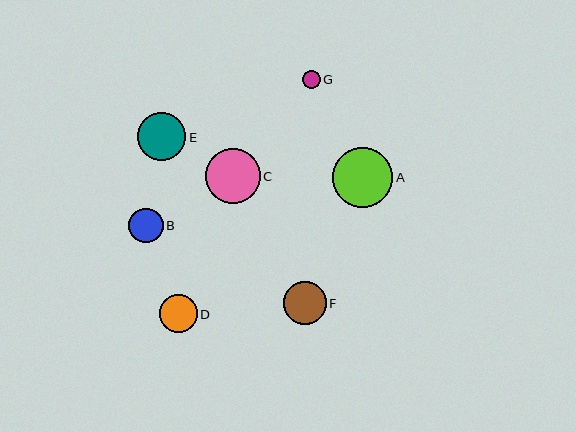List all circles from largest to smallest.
From largest to smallest: A, C, E, F, D, B, G.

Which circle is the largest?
Circle A is the largest with a size of approximately 60 pixels.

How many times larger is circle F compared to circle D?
Circle F is approximately 1.1 times the size of circle D.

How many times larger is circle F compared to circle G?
Circle F is approximately 2.5 times the size of circle G.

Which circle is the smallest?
Circle G is the smallest with a size of approximately 17 pixels.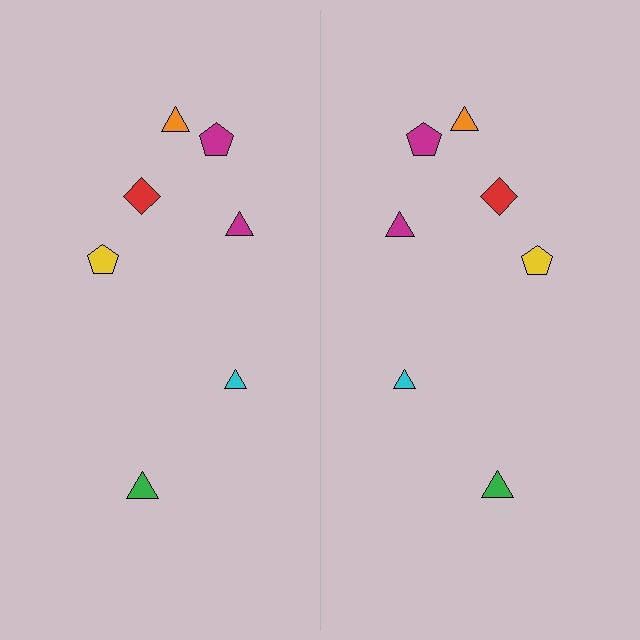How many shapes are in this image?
There are 14 shapes in this image.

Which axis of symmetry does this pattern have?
The pattern has a vertical axis of symmetry running through the center of the image.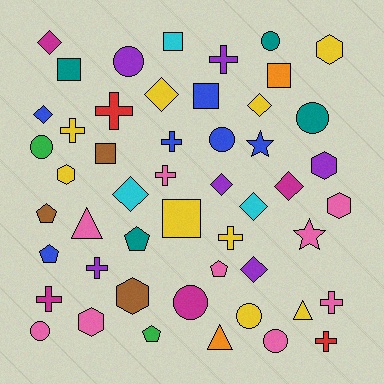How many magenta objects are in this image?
There are 4 magenta objects.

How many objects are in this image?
There are 50 objects.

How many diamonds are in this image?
There are 9 diamonds.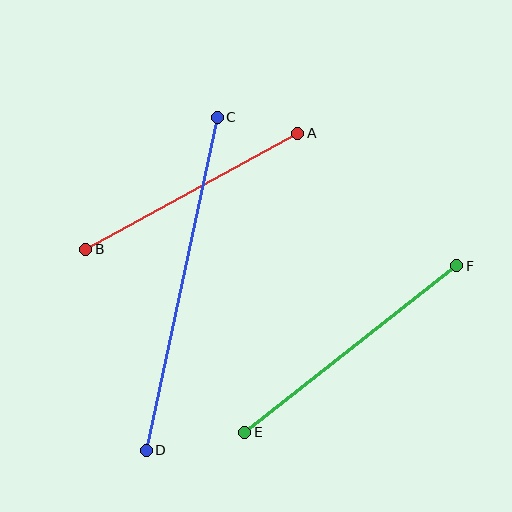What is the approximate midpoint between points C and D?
The midpoint is at approximately (182, 284) pixels.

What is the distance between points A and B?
The distance is approximately 242 pixels.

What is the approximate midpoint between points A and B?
The midpoint is at approximately (192, 191) pixels.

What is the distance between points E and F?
The distance is approximately 269 pixels.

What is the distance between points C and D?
The distance is approximately 340 pixels.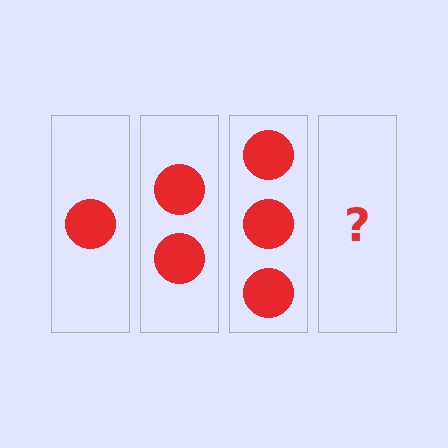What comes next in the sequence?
The next element should be 4 circles.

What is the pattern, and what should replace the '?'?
The pattern is that each step adds one more circle. The '?' should be 4 circles.